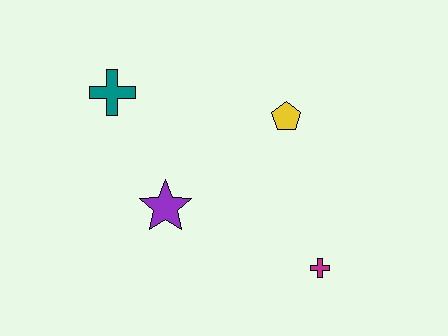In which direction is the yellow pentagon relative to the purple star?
The yellow pentagon is to the right of the purple star.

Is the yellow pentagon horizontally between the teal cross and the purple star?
No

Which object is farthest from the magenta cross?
The teal cross is farthest from the magenta cross.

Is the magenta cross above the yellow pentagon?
No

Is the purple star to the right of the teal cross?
Yes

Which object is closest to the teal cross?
The purple star is closest to the teal cross.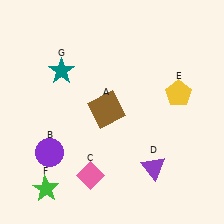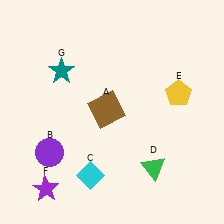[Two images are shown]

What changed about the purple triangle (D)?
In Image 1, D is purple. In Image 2, it changed to green.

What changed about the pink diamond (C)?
In Image 1, C is pink. In Image 2, it changed to cyan.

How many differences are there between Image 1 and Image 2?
There are 3 differences between the two images.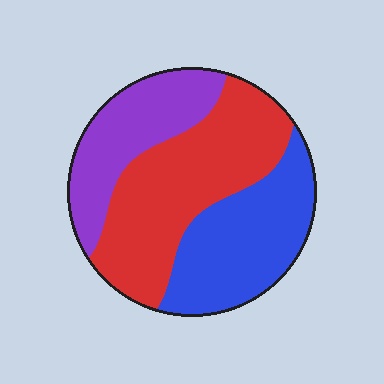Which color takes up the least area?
Purple, at roughly 25%.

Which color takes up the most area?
Red, at roughly 40%.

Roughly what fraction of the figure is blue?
Blue covers around 30% of the figure.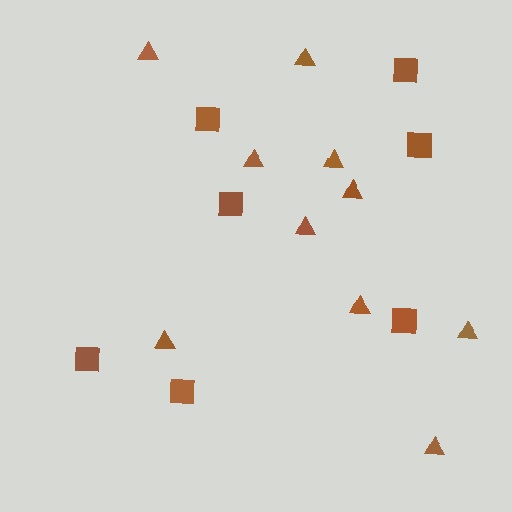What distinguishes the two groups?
There are 2 groups: one group of squares (7) and one group of triangles (10).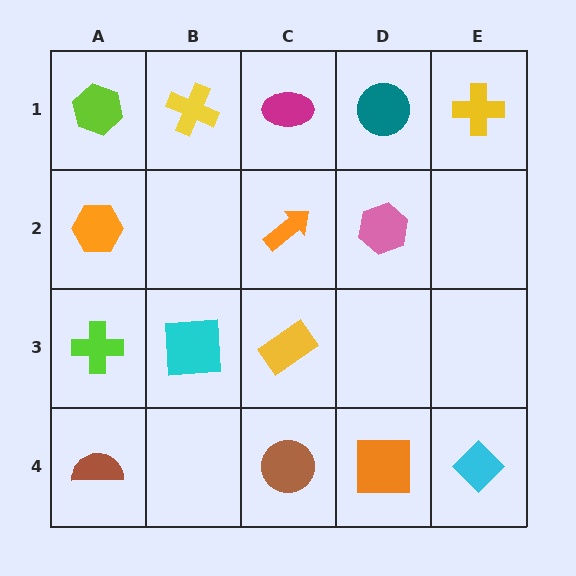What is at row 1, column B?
A yellow cross.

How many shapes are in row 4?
4 shapes.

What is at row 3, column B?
A cyan square.